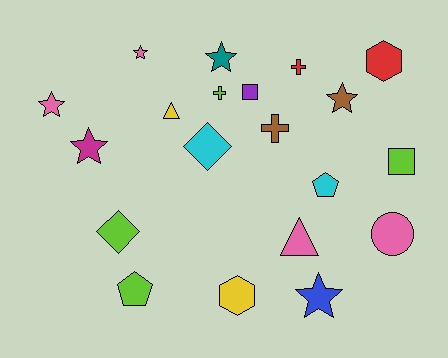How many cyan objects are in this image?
There are 2 cyan objects.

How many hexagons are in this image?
There are 2 hexagons.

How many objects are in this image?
There are 20 objects.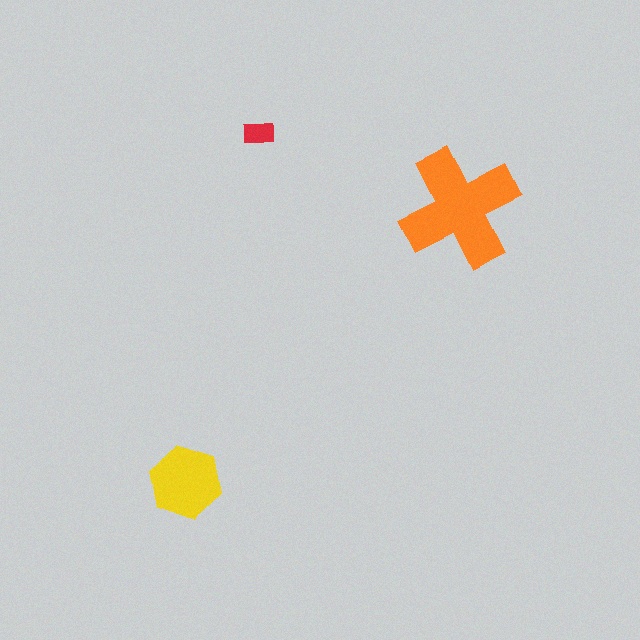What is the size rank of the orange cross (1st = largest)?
1st.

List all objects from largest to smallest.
The orange cross, the yellow hexagon, the red rectangle.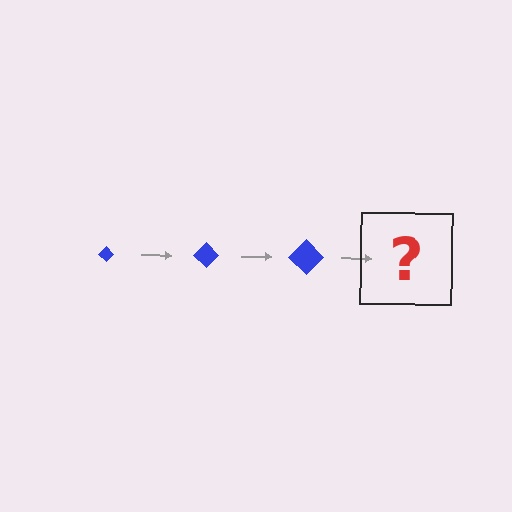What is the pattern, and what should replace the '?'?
The pattern is that the diamond gets progressively larger each step. The '?' should be a blue diamond, larger than the previous one.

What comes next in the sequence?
The next element should be a blue diamond, larger than the previous one.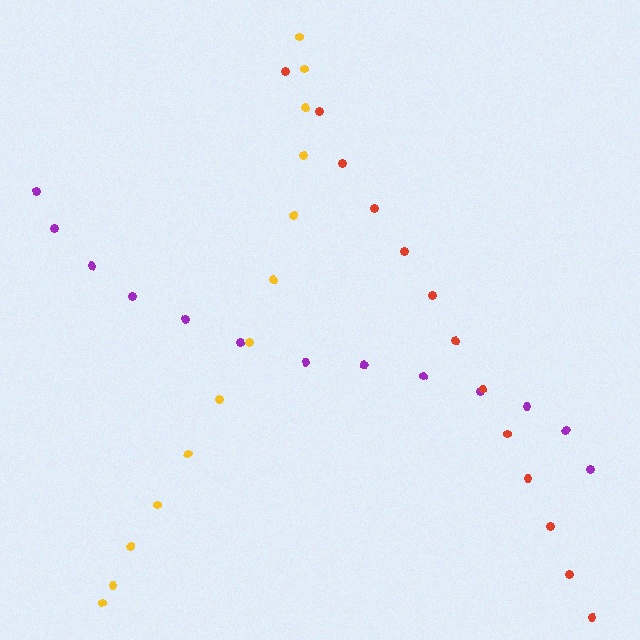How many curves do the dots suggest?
There are 3 distinct paths.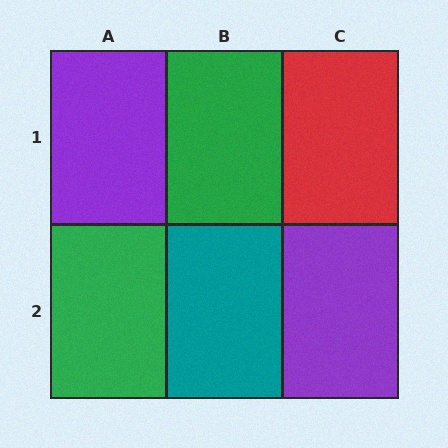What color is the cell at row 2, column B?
Teal.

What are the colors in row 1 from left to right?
Purple, green, red.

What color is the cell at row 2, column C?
Purple.